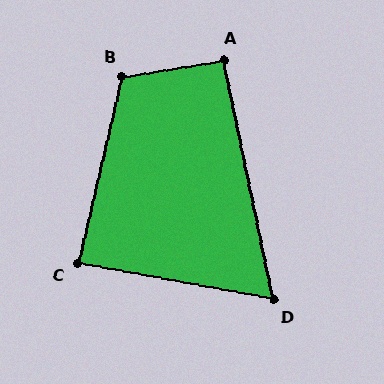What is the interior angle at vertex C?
Approximately 87 degrees (approximately right).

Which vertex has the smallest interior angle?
D, at approximately 68 degrees.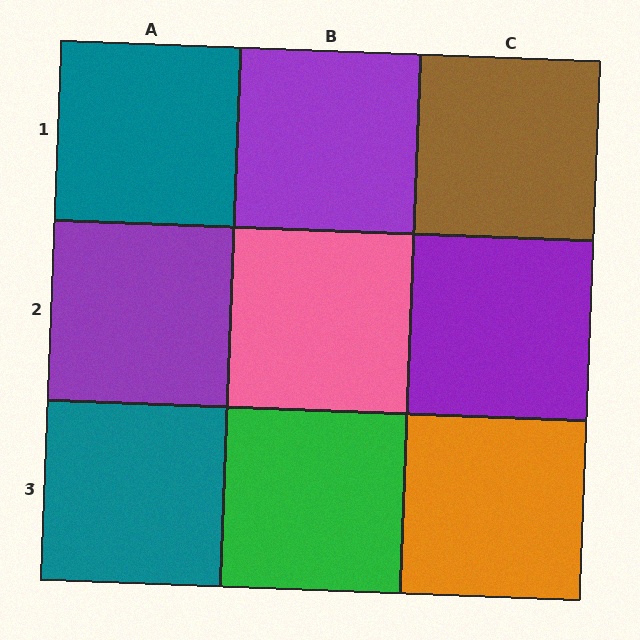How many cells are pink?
1 cell is pink.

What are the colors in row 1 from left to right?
Teal, purple, brown.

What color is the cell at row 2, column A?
Purple.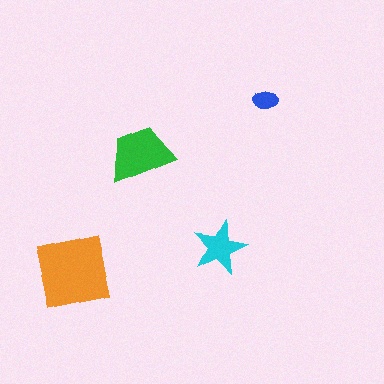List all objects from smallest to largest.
The blue ellipse, the cyan star, the green trapezoid, the orange square.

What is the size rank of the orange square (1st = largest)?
1st.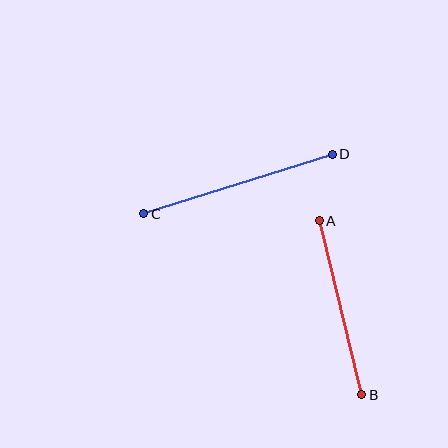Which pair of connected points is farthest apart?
Points C and D are farthest apart.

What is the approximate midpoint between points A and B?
The midpoint is at approximately (341, 308) pixels.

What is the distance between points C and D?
The distance is approximately 197 pixels.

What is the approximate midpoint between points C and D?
The midpoint is at approximately (238, 184) pixels.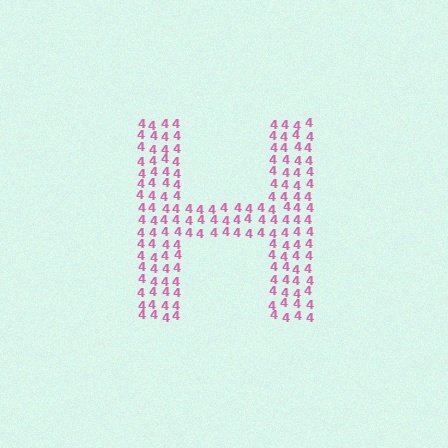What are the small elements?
The small elements are digit 4's.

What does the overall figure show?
The overall figure shows the letter H.